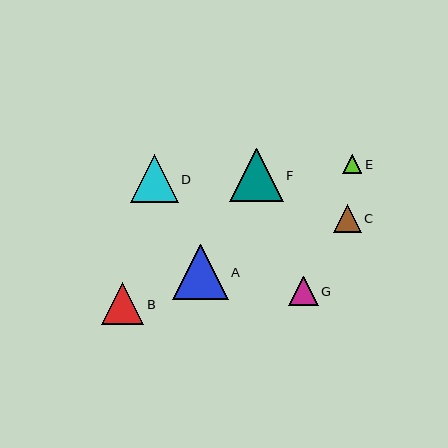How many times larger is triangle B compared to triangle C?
Triangle B is approximately 1.5 times the size of triangle C.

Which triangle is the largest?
Triangle A is the largest with a size of approximately 55 pixels.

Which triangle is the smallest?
Triangle E is the smallest with a size of approximately 19 pixels.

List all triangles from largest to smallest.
From largest to smallest: A, F, D, B, G, C, E.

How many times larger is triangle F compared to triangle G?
Triangle F is approximately 1.8 times the size of triangle G.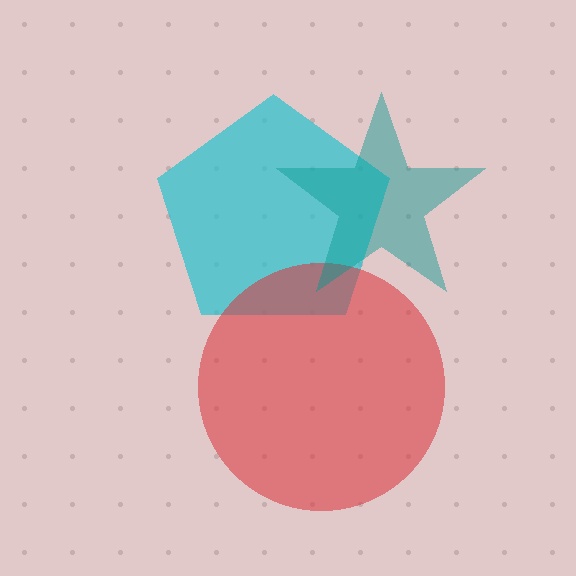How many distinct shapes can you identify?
There are 3 distinct shapes: a cyan pentagon, a red circle, a teal star.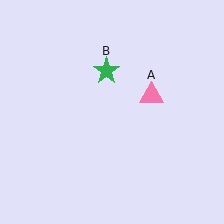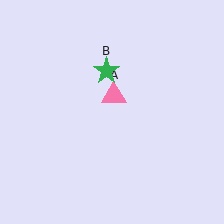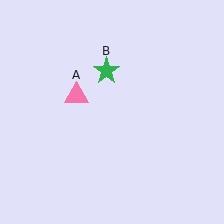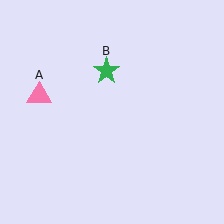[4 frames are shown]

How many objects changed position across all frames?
1 object changed position: pink triangle (object A).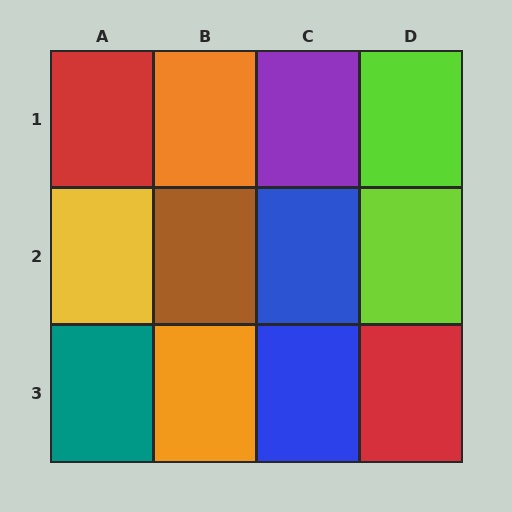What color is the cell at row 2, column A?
Yellow.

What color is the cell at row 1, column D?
Lime.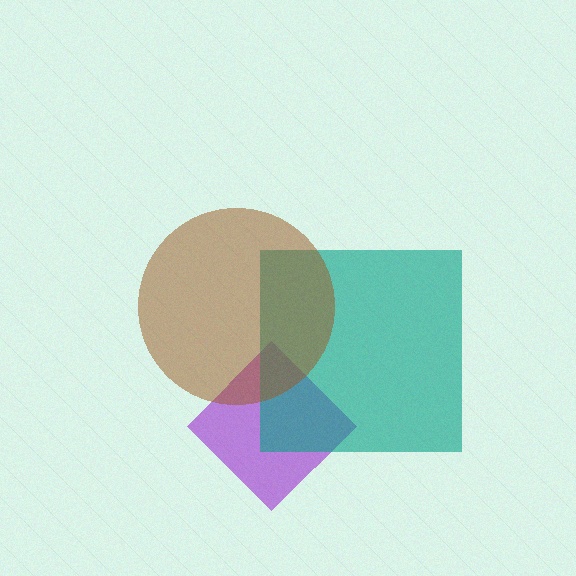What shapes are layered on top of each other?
The layered shapes are: a purple diamond, a teal square, a brown circle.